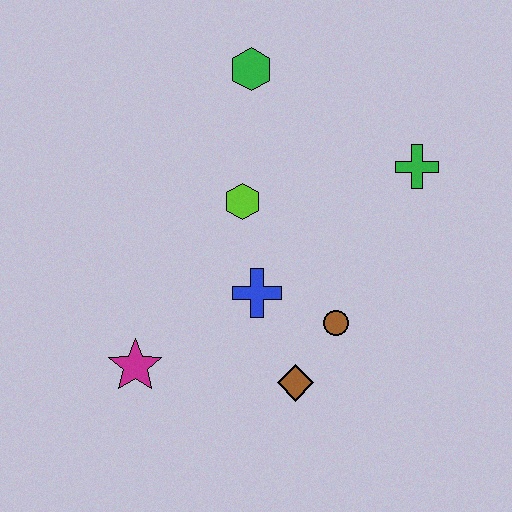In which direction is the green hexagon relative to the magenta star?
The green hexagon is above the magenta star.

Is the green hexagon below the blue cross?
No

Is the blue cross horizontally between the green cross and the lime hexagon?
Yes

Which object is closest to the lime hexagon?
The blue cross is closest to the lime hexagon.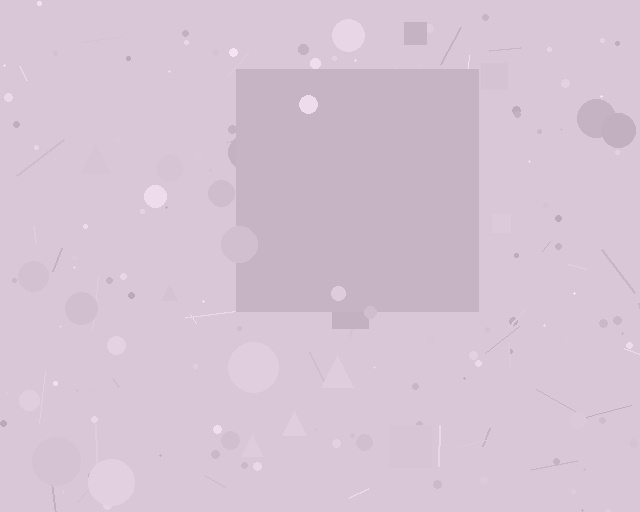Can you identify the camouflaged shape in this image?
The camouflaged shape is a square.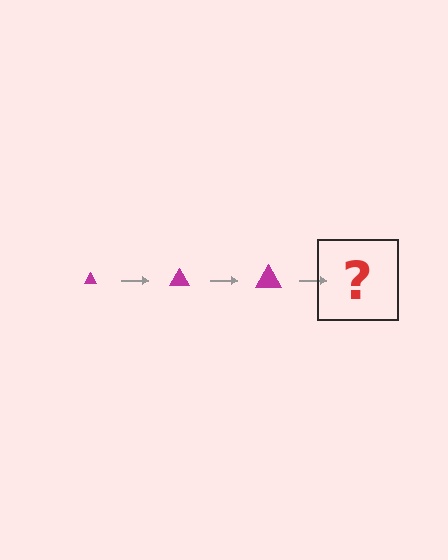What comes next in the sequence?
The next element should be a magenta triangle, larger than the previous one.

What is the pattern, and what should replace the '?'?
The pattern is that the triangle gets progressively larger each step. The '?' should be a magenta triangle, larger than the previous one.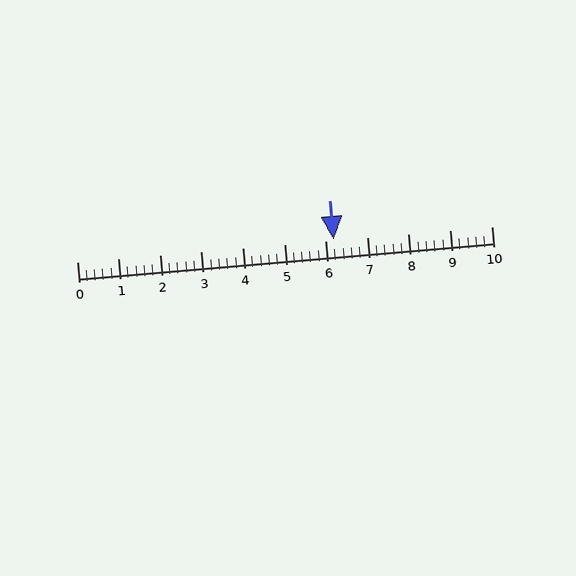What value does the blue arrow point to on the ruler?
The blue arrow points to approximately 6.2.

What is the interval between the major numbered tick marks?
The major tick marks are spaced 1 units apart.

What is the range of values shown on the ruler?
The ruler shows values from 0 to 10.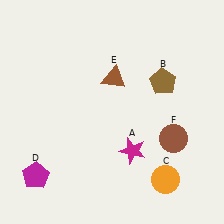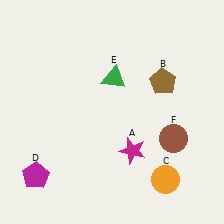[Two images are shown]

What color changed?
The triangle (E) changed from brown in Image 1 to green in Image 2.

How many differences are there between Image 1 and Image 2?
There is 1 difference between the two images.